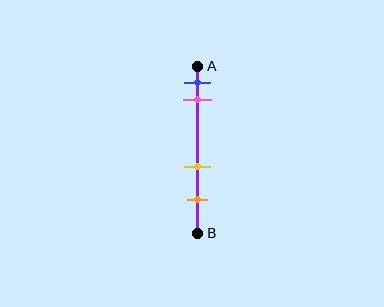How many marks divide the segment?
There are 4 marks dividing the segment.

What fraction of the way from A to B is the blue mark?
The blue mark is approximately 10% (0.1) of the way from A to B.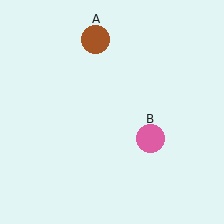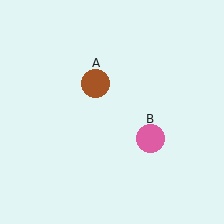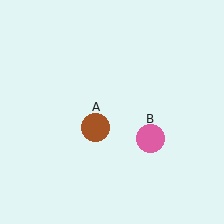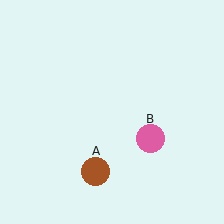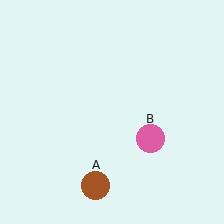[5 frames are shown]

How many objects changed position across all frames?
1 object changed position: brown circle (object A).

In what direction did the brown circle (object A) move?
The brown circle (object A) moved down.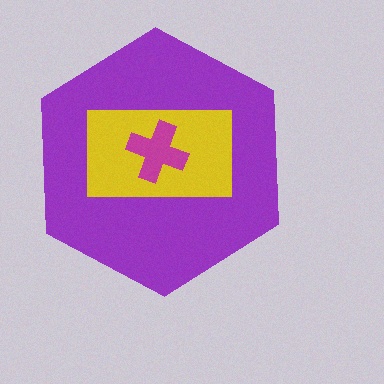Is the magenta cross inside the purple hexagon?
Yes.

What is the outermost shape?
The purple hexagon.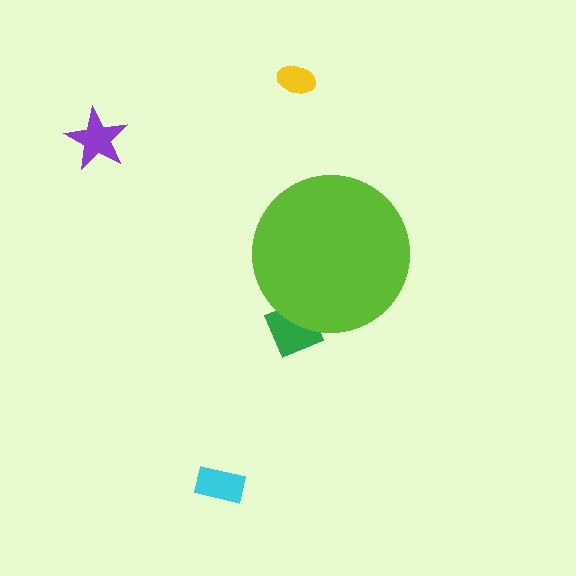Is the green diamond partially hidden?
Yes, the green diamond is partially hidden behind the lime circle.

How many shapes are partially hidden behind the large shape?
1 shape is partially hidden.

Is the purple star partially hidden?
No, the purple star is fully visible.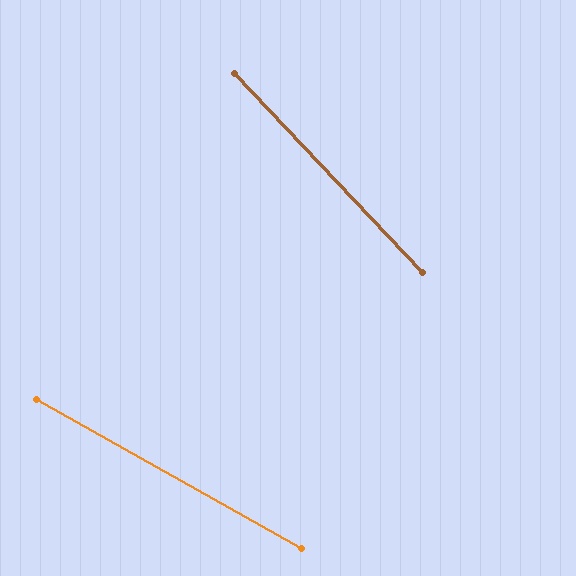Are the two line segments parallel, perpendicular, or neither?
Neither parallel nor perpendicular — they differ by about 18°.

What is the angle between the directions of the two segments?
Approximately 18 degrees.